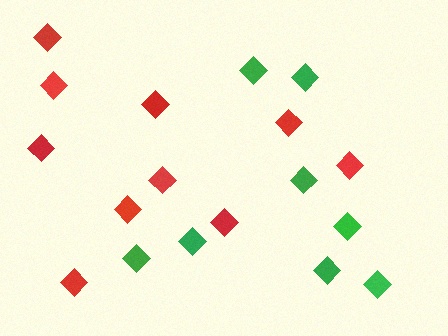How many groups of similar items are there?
There are 2 groups: one group of green diamonds (8) and one group of red diamonds (10).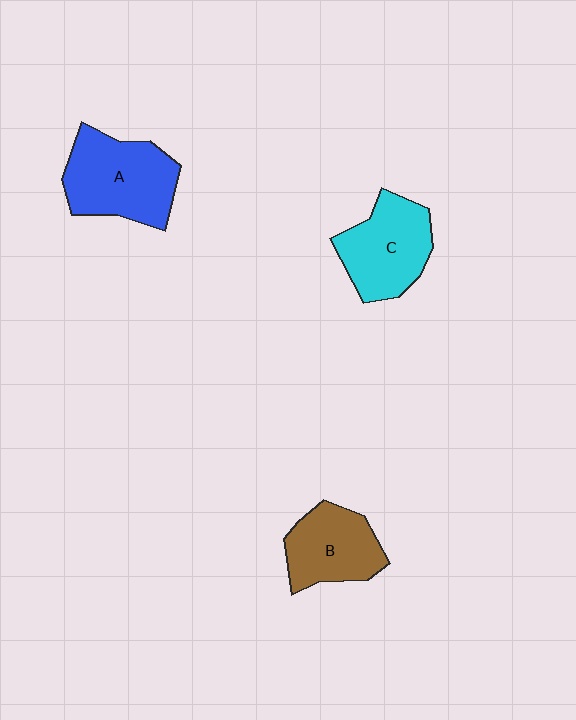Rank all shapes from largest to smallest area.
From largest to smallest: A (blue), C (cyan), B (brown).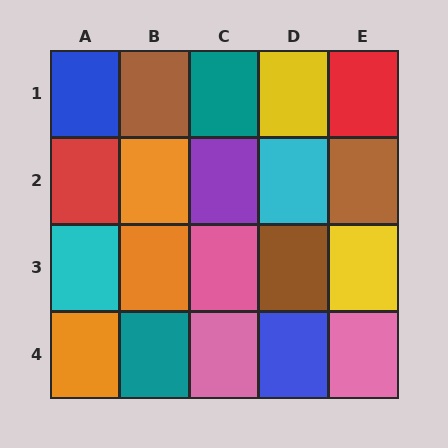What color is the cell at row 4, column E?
Pink.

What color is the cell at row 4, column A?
Orange.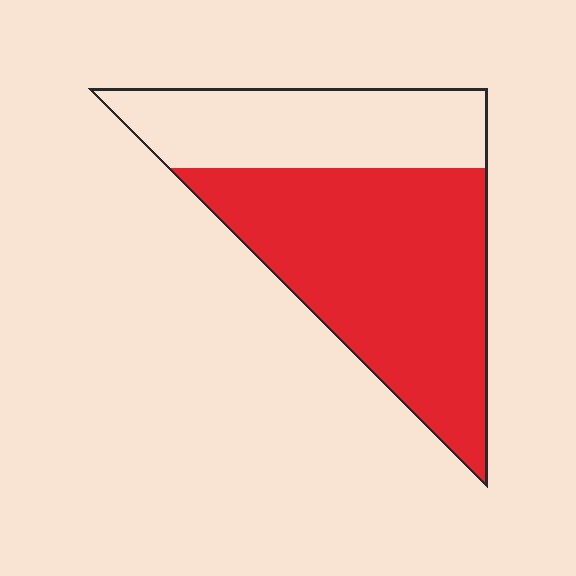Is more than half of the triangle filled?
Yes.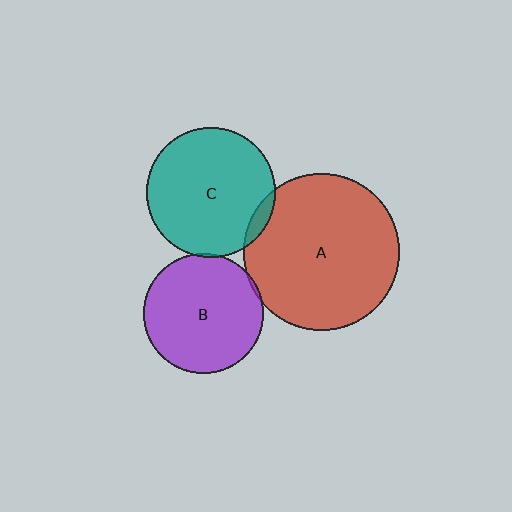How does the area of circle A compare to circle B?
Approximately 1.7 times.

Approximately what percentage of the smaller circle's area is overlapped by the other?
Approximately 5%.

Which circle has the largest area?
Circle A (red).